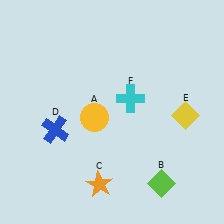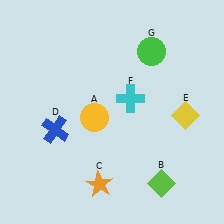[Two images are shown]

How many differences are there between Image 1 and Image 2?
There is 1 difference between the two images.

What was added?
A green circle (G) was added in Image 2.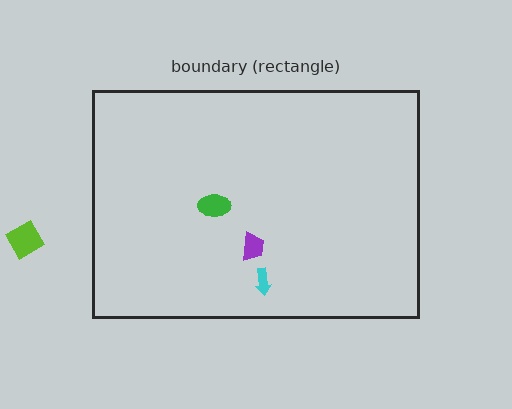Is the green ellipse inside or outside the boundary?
Inside.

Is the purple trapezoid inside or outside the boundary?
Inside.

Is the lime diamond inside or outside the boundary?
Outside.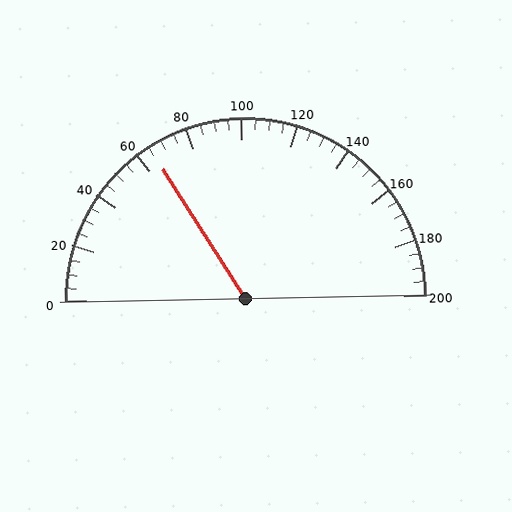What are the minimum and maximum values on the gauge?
The gauge ranges from 0 to 200.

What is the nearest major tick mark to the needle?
The nearest major tick mark is 60.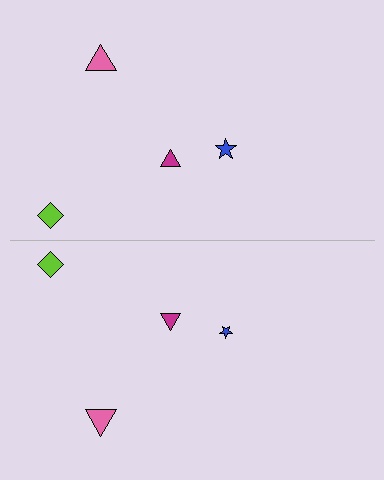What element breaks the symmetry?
The blue star on the bottom side has a different size than its mirror counterpart.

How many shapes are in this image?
There are 8 shapes in this image.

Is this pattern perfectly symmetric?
No, the pattern is not perfectly symmetric. The blue star on the bottom side has a different size than its mirror counterpart.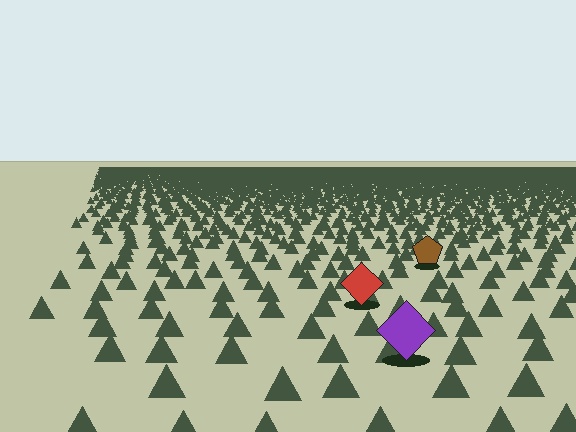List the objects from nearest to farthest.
From nearest to farthest: the purple diamond, the red diamond, the brown pentagon.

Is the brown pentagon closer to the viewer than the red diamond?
No. The red diamond is closer — you can tell from the texture gradient: the ground texture is coarser near it.